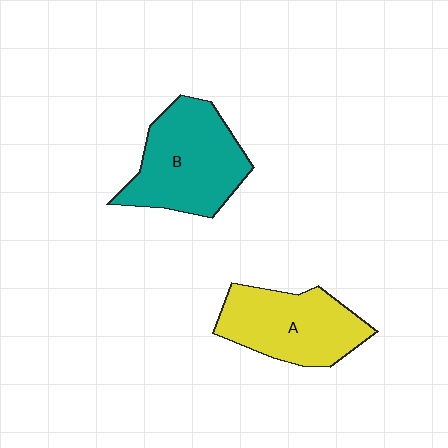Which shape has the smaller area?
Shape A (yellow).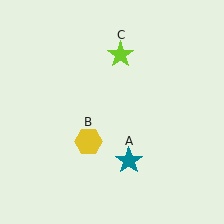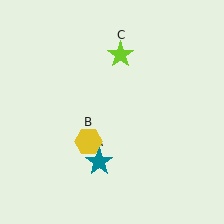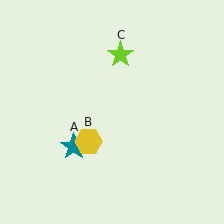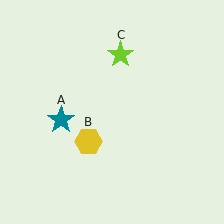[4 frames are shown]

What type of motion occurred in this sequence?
The teal star (object A) rotated clockwise around the center of the scene.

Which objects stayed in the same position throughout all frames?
Yellow hexagon (object B) and lime star (object C) remained stationary.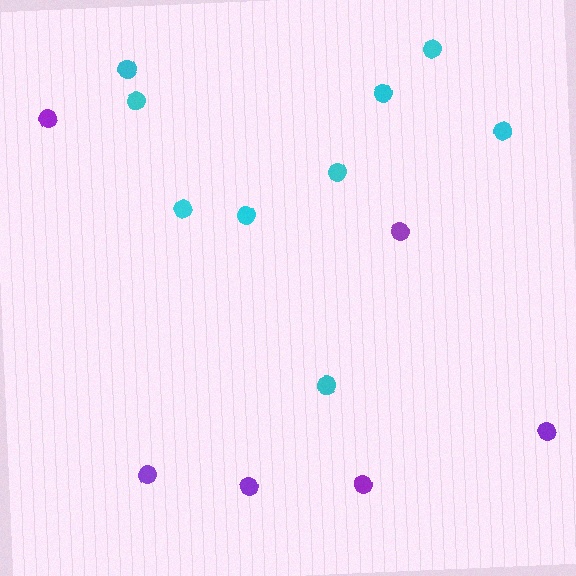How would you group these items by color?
There are 2 groups: one group of purple circles (6) and one group of cyan circles (9).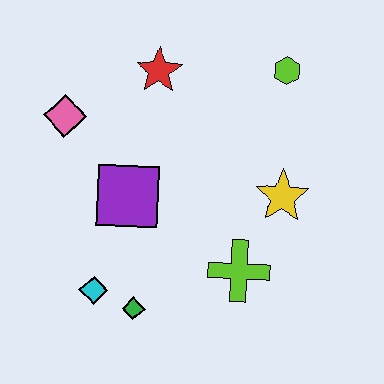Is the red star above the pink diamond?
Yes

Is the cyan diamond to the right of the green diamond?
No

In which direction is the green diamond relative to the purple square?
The green diamond is below the purple square.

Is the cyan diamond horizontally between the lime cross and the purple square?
No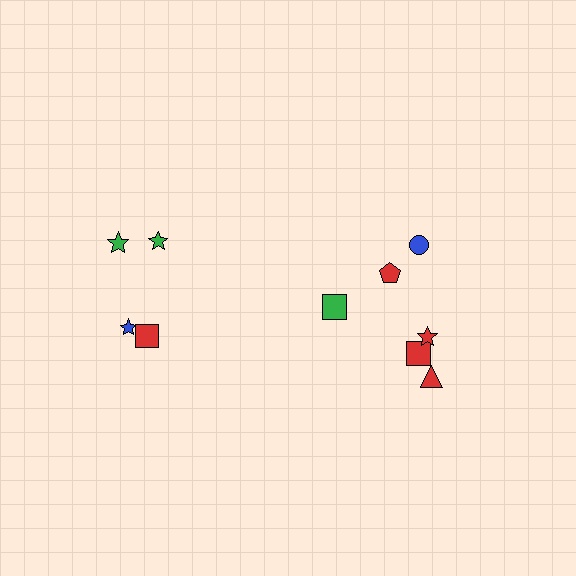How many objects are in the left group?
There are 4 objects.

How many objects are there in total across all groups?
There are 10 objects.